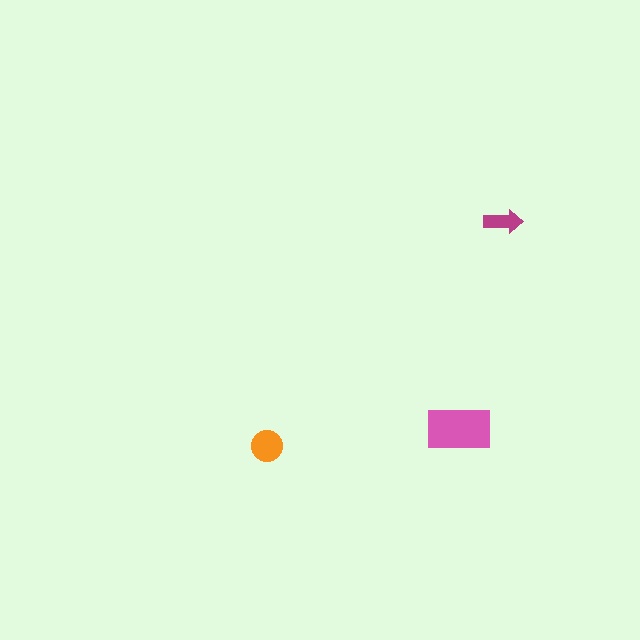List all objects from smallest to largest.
The magenta arrow, the orange circle, the pink rectangle.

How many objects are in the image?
There are 3 objects in the image.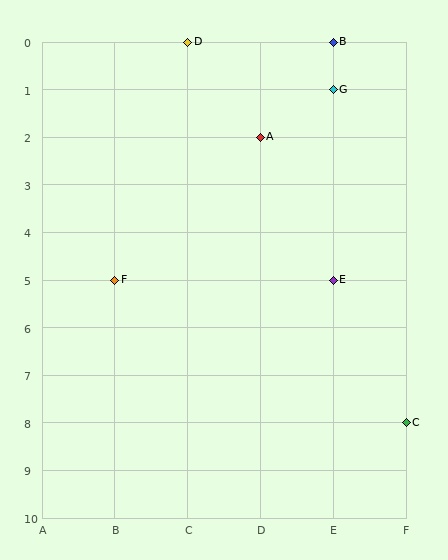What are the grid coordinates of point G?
Point G is at grid coordinates (E, 1).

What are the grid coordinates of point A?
Point A is at grid coordinates (D, 2).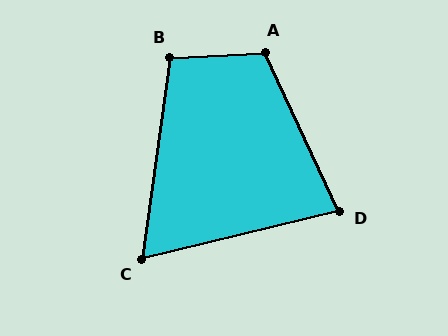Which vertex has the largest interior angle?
A, at approximately 111 degrees.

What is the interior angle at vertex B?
Approximately 101 degrees (obtuse).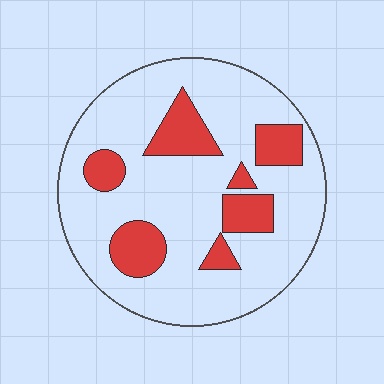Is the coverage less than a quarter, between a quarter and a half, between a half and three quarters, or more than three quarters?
Less than a quarter.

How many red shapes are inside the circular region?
7.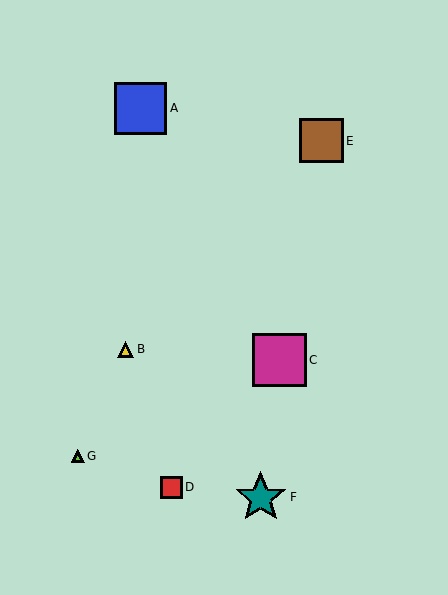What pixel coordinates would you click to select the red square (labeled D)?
Click at (171, 487) to select the red square D.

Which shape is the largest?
The magenta square (labeled C) is the largest.